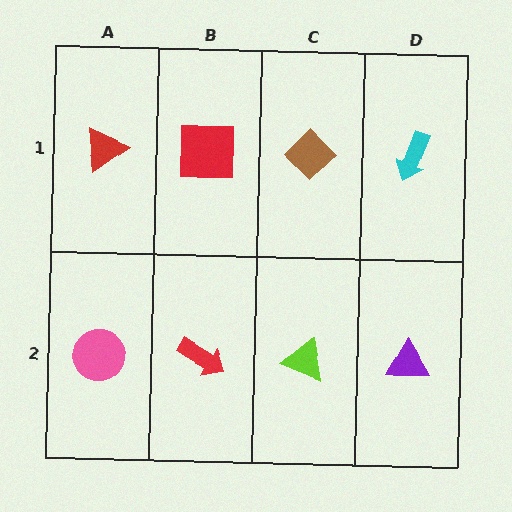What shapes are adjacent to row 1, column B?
A red arrow (row 2, column B), a red triangle (row 1, column A), a brown diamond (row 1, column C).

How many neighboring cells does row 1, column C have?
3.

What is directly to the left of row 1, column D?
A brown diamond.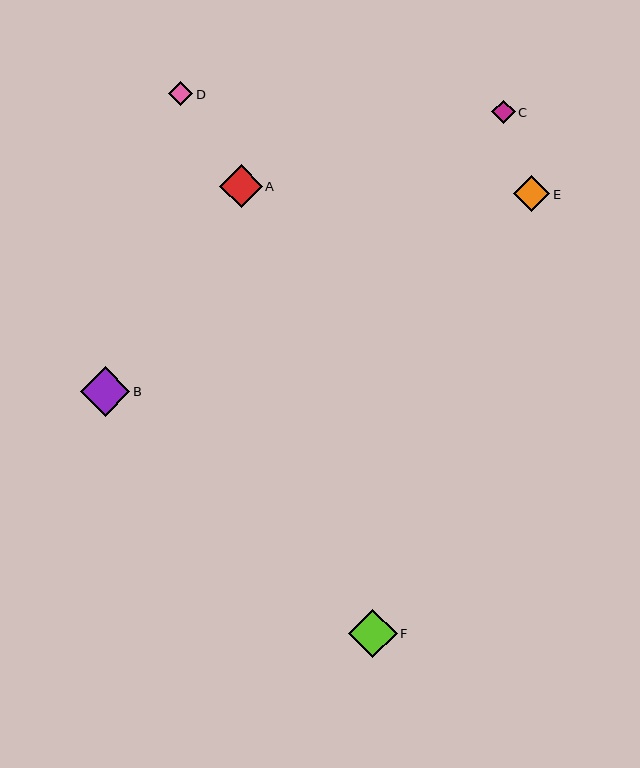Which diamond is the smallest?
Diamond C is the smallest with a size of approximately 24 pixels.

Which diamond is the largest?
Diamond B is the largest with a size of approximately 49 pixels.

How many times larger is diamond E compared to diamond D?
Diamond E is approximately 1.5 times the size of diamond D.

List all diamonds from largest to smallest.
From largest to smallest: B, F, A, E, D, C.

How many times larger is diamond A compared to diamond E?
Diamond A is approximately 1.2 times the size of diamond E.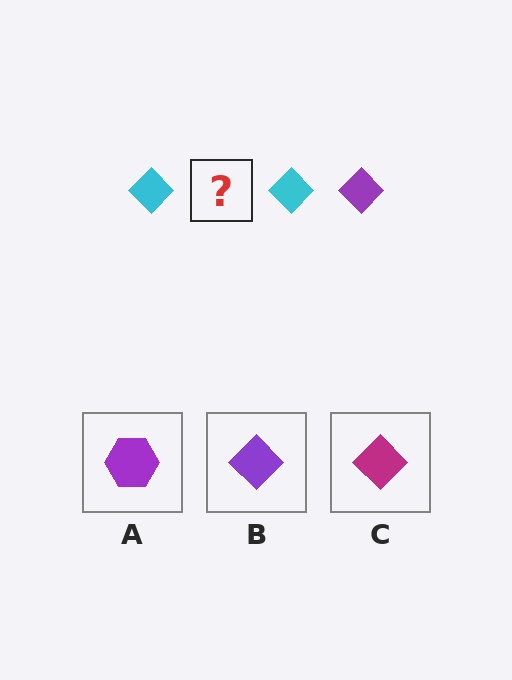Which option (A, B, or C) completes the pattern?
B.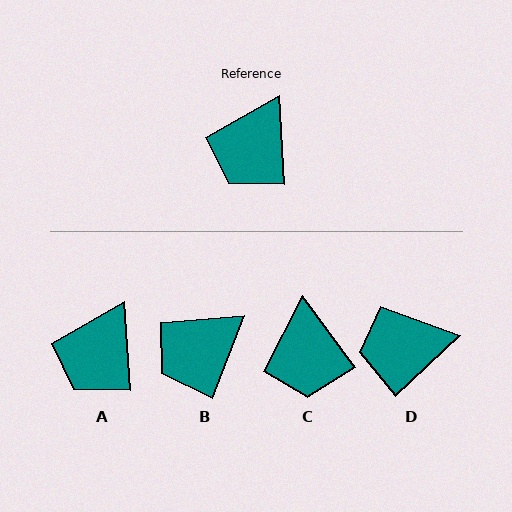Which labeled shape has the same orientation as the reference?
A.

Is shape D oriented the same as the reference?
No, it is off by about 50 degrees.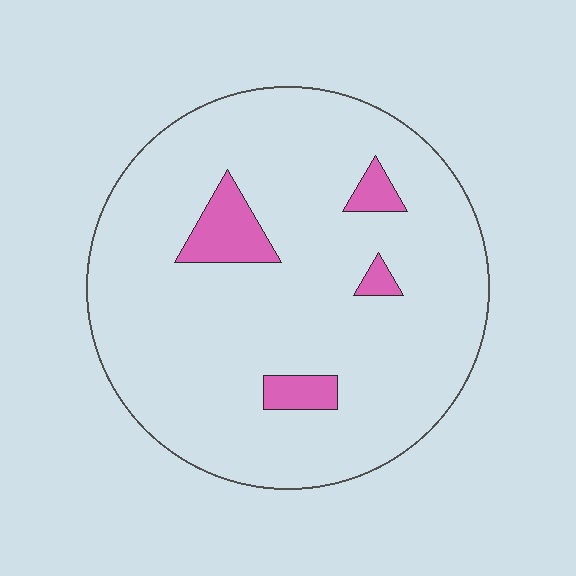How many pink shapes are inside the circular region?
4.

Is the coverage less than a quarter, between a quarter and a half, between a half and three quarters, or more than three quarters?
Less than a quarter.